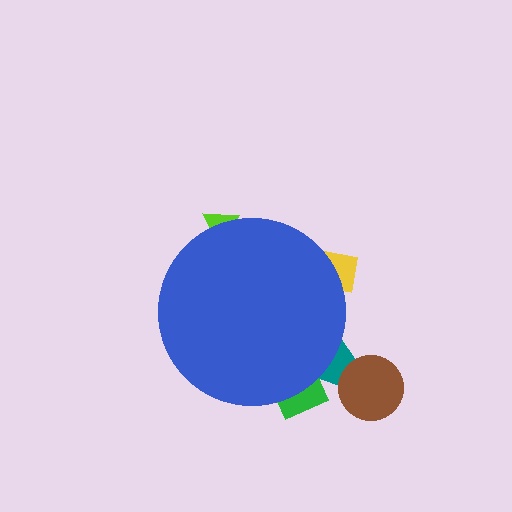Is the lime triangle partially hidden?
Yes, the lime triangle is partially hidden behind the blue circle.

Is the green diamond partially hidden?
Yes, the green diamond is partially hidden behind the blue circle.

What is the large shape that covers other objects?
A blue circle.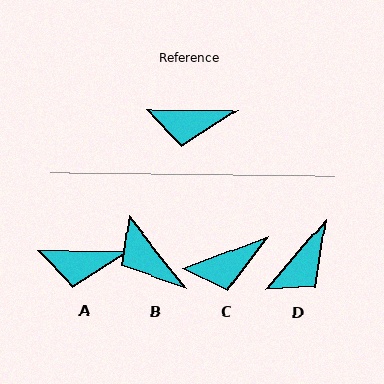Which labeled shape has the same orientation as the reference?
A.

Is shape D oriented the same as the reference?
No, it is off by about 49 degrees.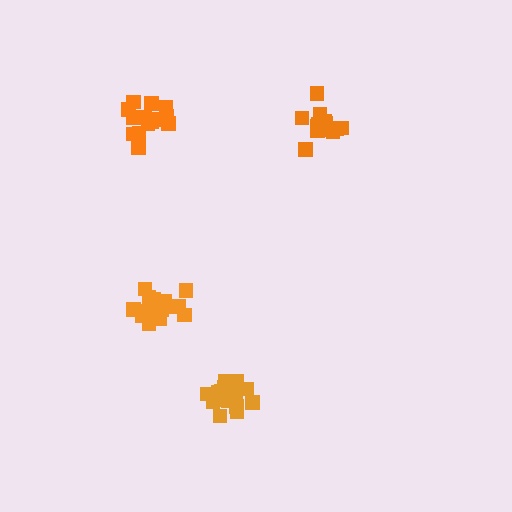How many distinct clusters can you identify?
There are 4 distinct clusters.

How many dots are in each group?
Group 1: 18 dots, Group 2: 15 dots, Group 3: 18 dots, Group 4: 19 dots (70 total).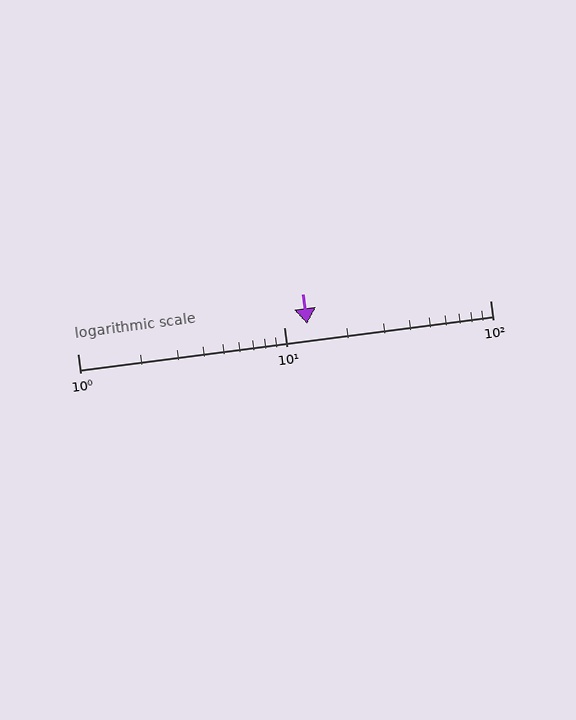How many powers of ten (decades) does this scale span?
The scale spans 2 decades, from 1 to 100.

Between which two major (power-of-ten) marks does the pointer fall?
The pointer is between 10 and 100.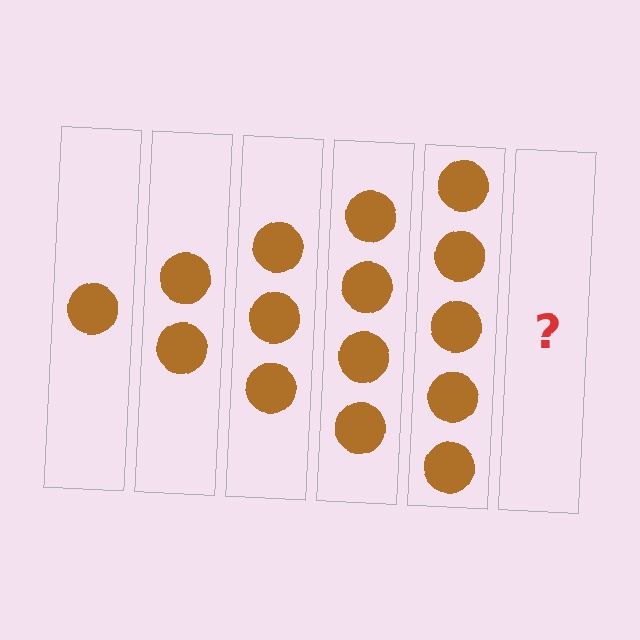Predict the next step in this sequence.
The next step is 6 circles.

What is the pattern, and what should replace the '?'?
The pattern is that each step adds one more circle. The '?' should be 6 circles.